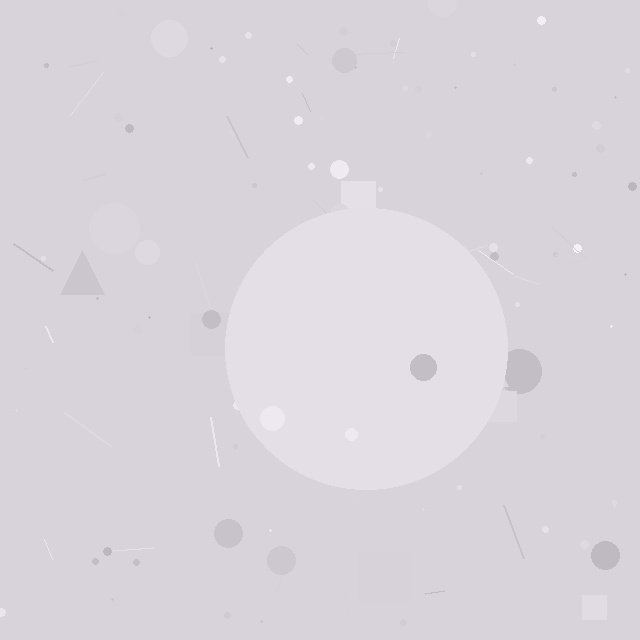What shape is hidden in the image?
A circle is hidden in the image.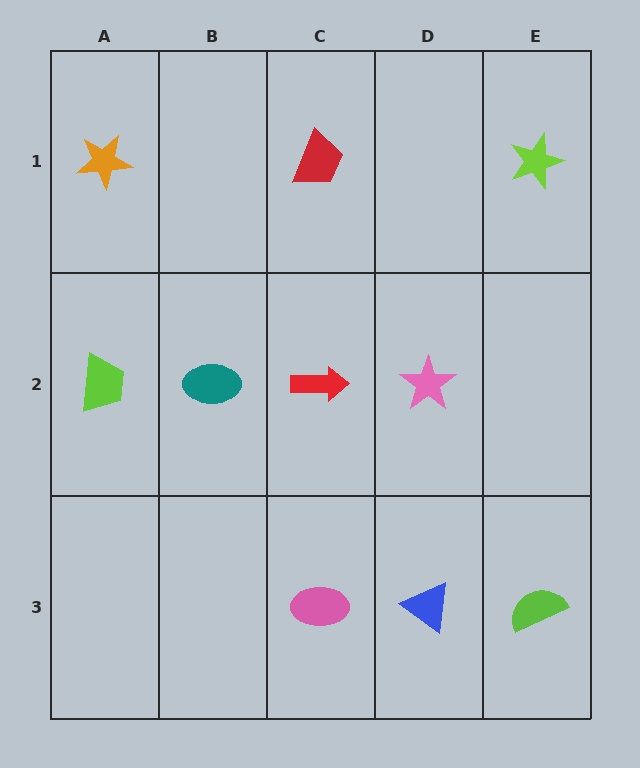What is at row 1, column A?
An orange star.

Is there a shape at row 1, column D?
No, that cell is empty.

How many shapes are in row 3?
3 shapes.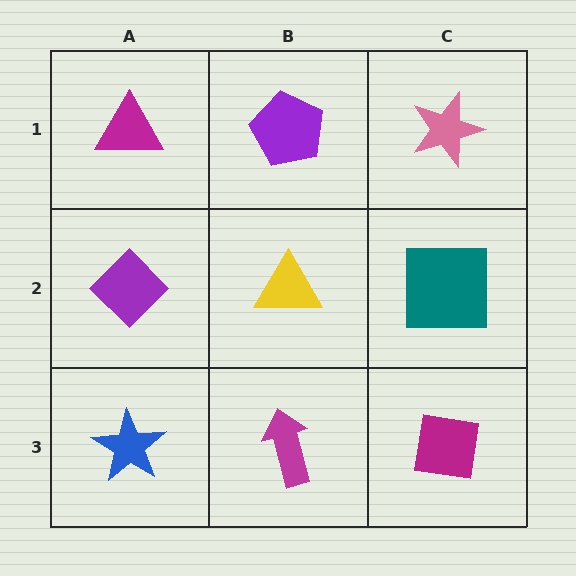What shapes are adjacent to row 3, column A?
A purple diamond (row 2, column A), a magenta arrow (row 3, column B).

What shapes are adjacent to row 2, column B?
A purple pentagon (row 1, column B), a magenta arrow (row 3, column B), a purple diamond (row 2, column A), a teal square (row 2, column C).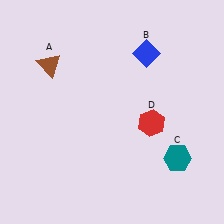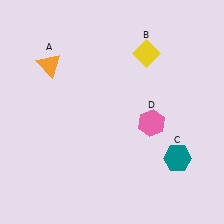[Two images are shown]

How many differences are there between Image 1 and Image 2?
There are 3 differences between the two images.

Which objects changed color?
A changed from brown to orange. B changed from blue to yellow. D changed from red to pink.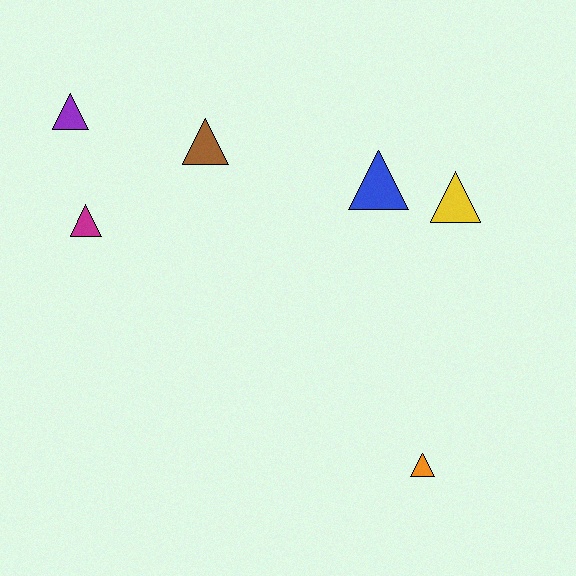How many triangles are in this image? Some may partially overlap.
There are 6 triangles.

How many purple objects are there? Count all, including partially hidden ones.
There is 1 purple object.